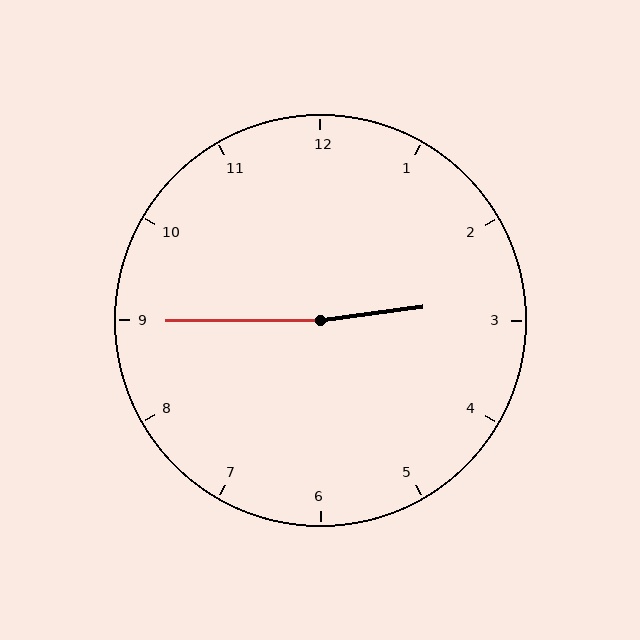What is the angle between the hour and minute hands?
Approximately 172 degrees.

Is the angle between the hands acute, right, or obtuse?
It is obtuse.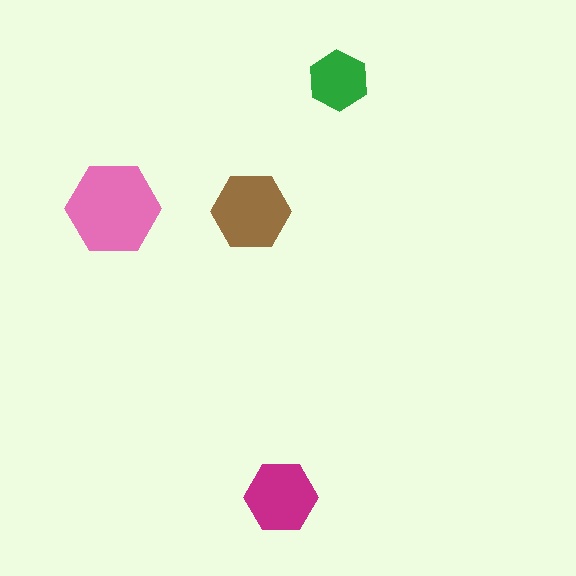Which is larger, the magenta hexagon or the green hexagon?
The magenta one.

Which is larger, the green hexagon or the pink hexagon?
The pink one.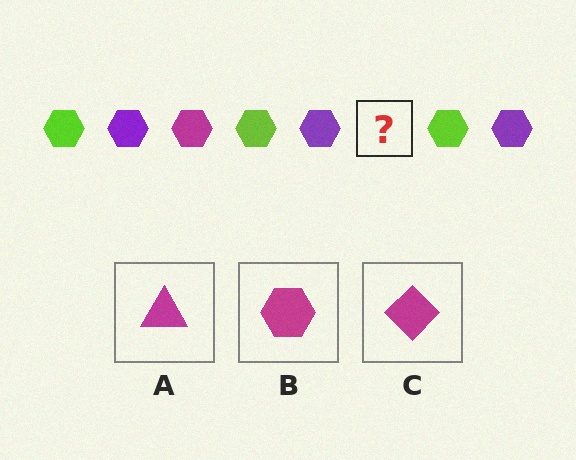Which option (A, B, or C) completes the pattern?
B.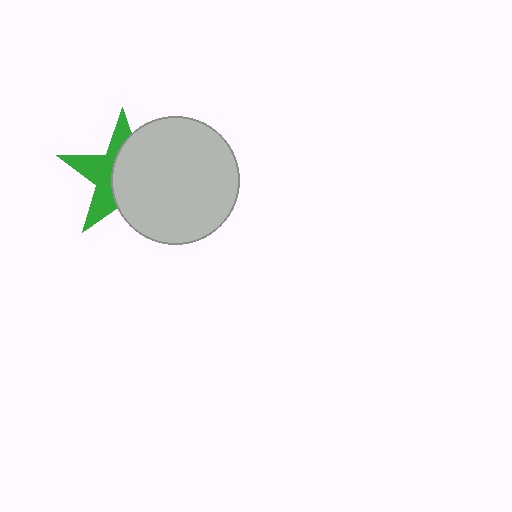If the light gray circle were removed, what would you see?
You would see the complete green star.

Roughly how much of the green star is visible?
A small part of it is visible (roughly 44%).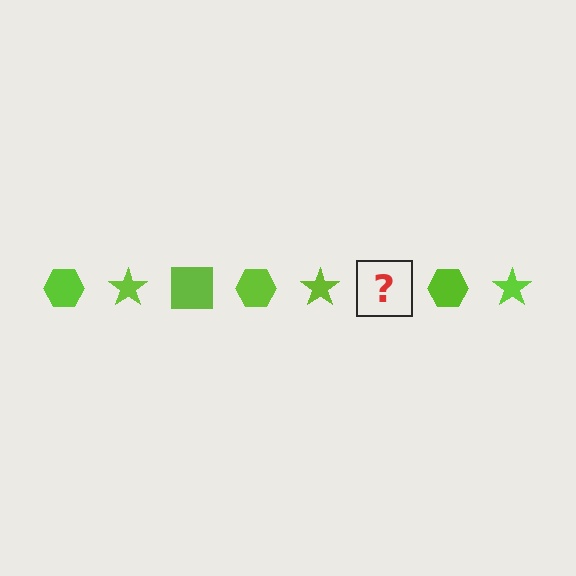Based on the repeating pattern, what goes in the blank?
The blank should be a lime square.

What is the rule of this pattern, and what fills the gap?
The rule is that the pattern cycles through hexagon, star, square shapes in lime. The gap should be filled with a lime square.